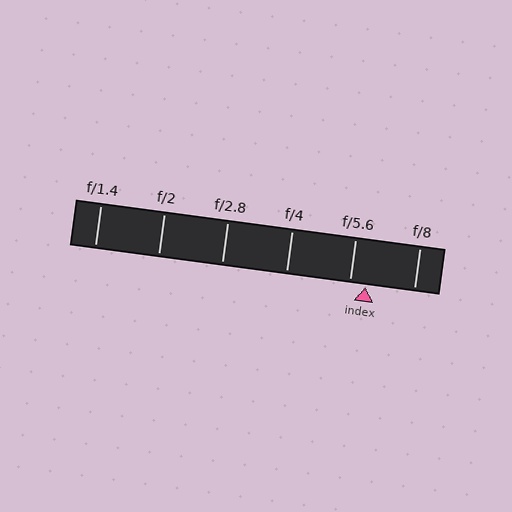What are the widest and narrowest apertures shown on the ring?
The widest aperture shown is f/1.4 and the narrowest is f/8.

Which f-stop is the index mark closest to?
The index mark is closest to f/5.6.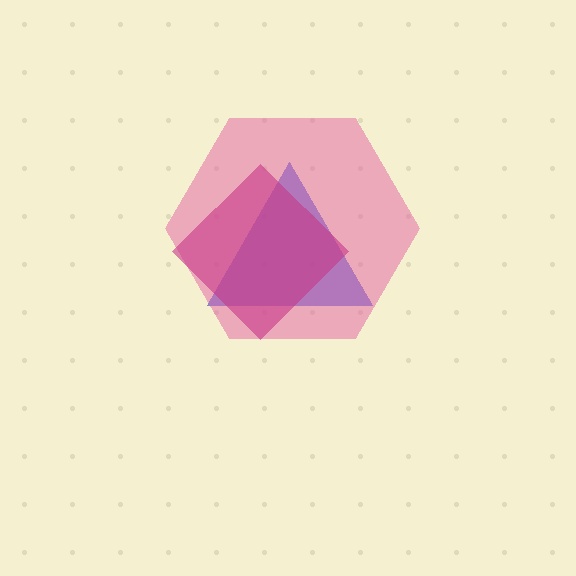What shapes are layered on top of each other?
The layered shapes are: a blue triangle, a pink hexagon, a magenta diamond.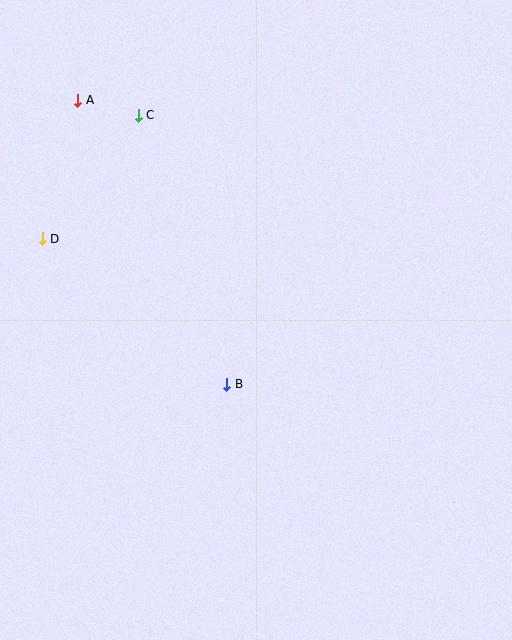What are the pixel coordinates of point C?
Point C is at (138, 115).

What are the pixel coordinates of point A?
Point A is at (78, 100).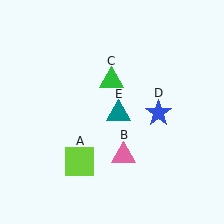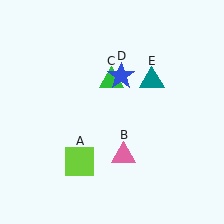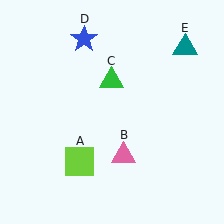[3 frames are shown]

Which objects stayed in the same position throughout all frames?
Lime square (object A) and pink triangle (object B) and green triangle (object C) remained stationary.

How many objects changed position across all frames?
2 objects changed position: blue star (object D), teal triangle (object E).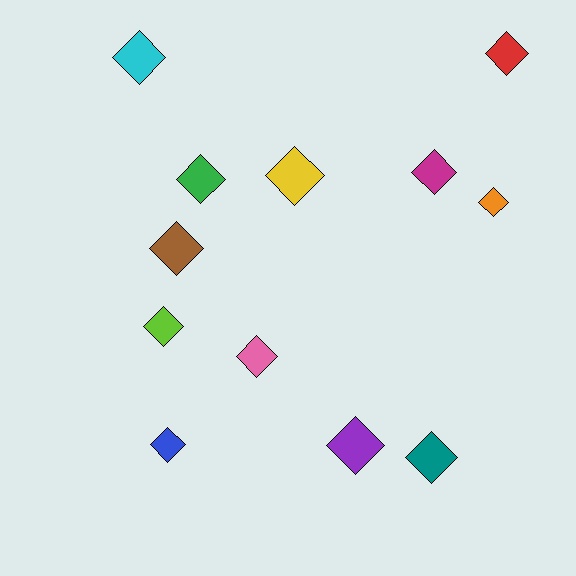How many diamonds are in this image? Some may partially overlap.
There are 12 diamonds.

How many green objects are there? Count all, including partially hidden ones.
There is 1 green object.